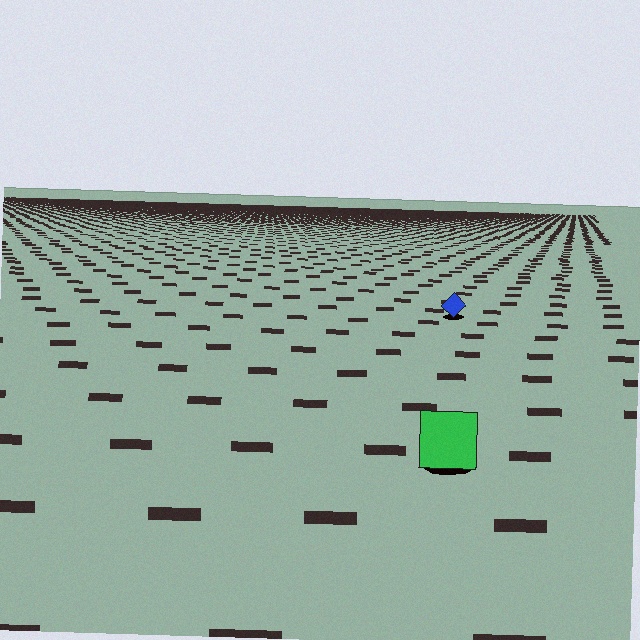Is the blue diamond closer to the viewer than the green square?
No. The green square is closer — you can tell from the texture gradient: the ground texture is coarser near it.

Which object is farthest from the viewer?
The blue diamond is farthest from the viewer. It appears smaller and the ground texture around it is denser.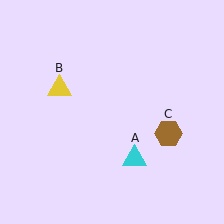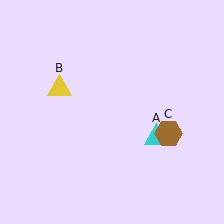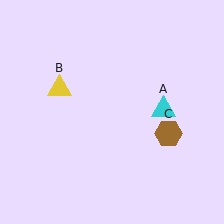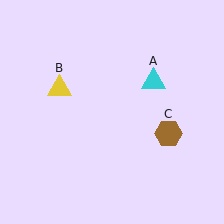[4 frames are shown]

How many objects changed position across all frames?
1 object changed position: cyan triangle (object A).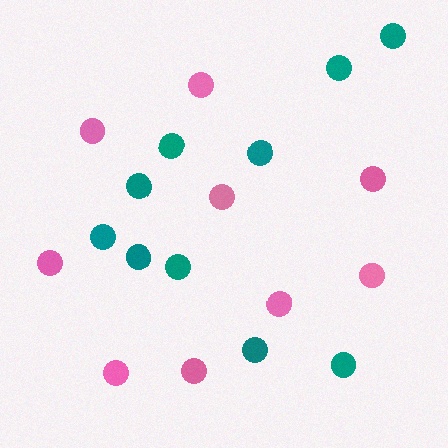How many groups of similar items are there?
There are 2 groups: one group of teal circles (10) and one group of pink circles (9).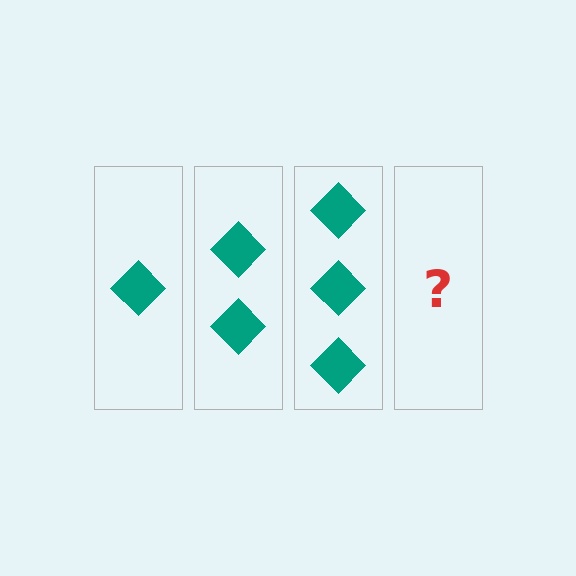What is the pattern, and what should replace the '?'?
The pattern is that each step adds one more diamond. The '?' should be 4 diamonds.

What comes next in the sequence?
The next element should be 4 diamonds.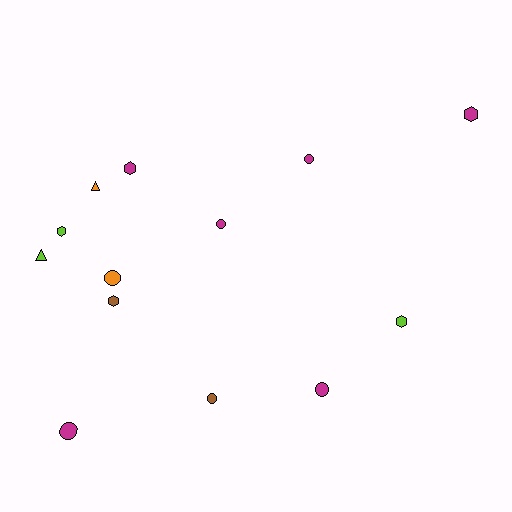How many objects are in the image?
There are 13 objects.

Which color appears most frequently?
Magenta, with 6 objects.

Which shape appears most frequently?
Circle, with 6 objects.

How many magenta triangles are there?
There are no magenta triangles.